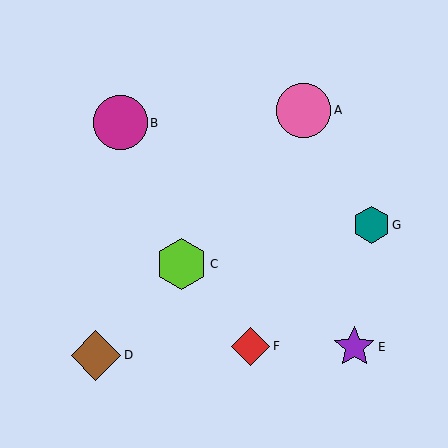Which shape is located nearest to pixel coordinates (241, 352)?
The red diamond (labeled F) at (250, 346) is nearest to that location.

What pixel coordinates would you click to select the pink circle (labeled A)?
Click at (303, 110) to select the pink circle A.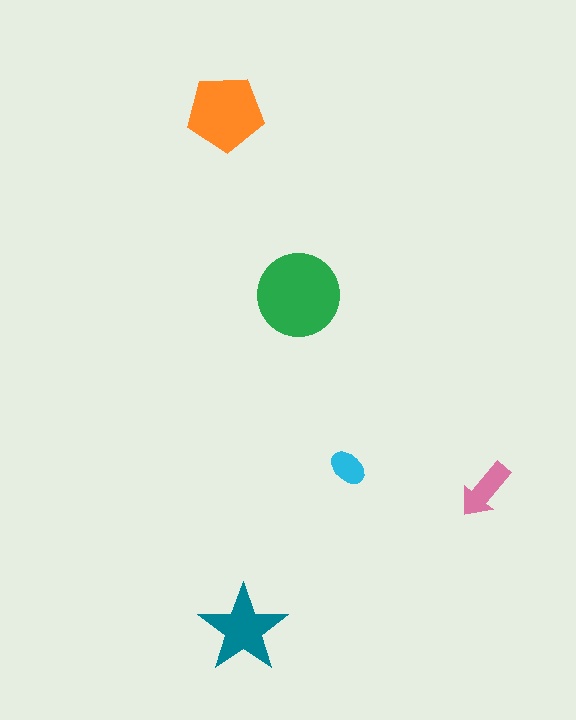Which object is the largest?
The green circle.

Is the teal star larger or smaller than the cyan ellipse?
Larger.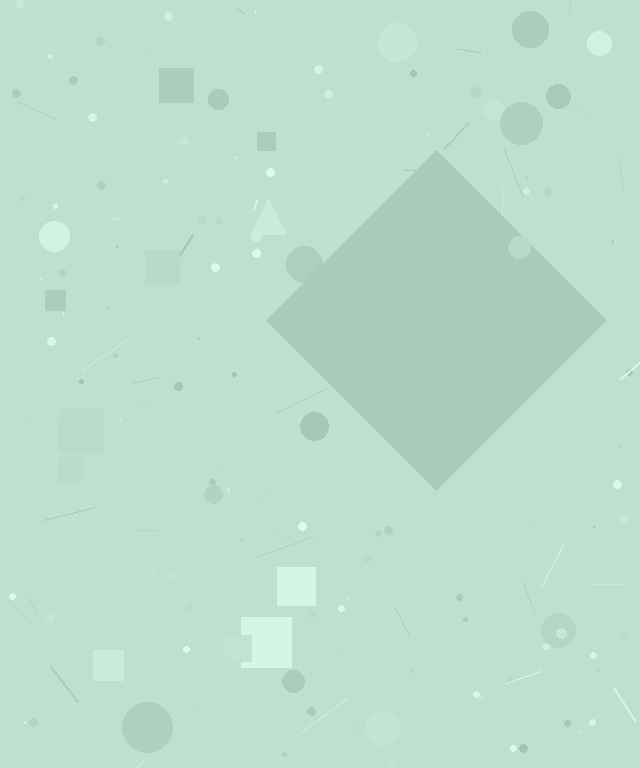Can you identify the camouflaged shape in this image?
The camouflaged shape is a diamond.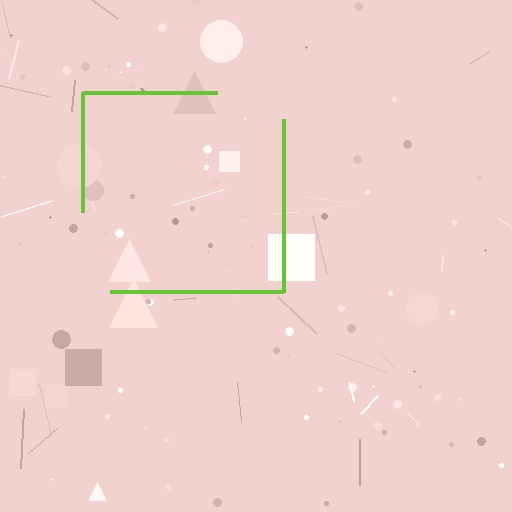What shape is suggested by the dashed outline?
The dashed outline suggests a square.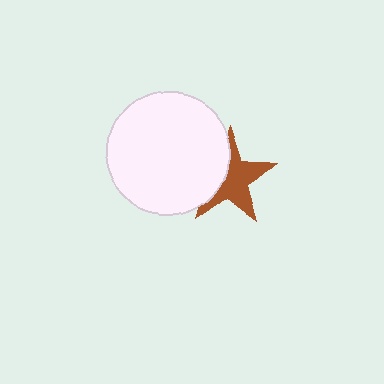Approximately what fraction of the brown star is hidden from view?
Roughly 38% of the brown star is hidden behind the white circle.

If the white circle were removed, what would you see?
You would see the complete brown star.